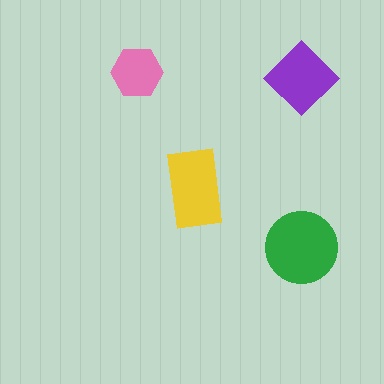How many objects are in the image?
There are 4 objects in the image.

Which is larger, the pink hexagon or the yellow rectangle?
The yellow rectangle.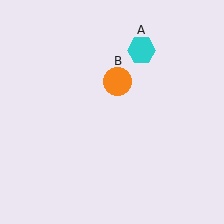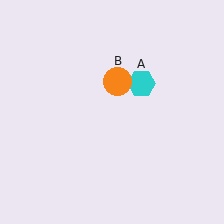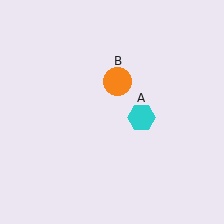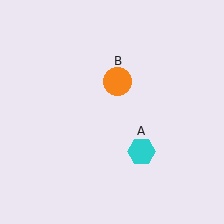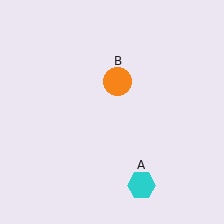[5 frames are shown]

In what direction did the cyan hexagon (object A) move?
The cyan hexagon (object A) moved down.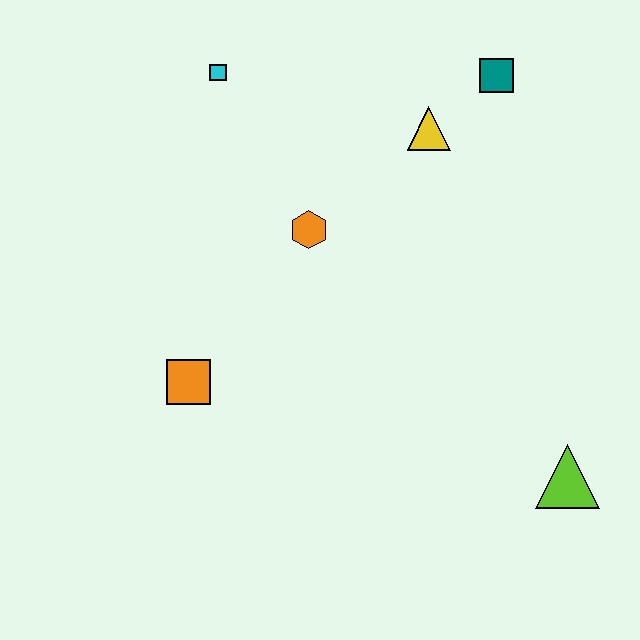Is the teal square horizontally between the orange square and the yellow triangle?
No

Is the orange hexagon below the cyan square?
Yes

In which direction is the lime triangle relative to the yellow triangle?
The lime triangle is below the yellow triangle.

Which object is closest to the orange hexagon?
The yellow triangle is closest to the orange hexagon.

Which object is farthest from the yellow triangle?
The lime triangle is farthest from the yellow triangle.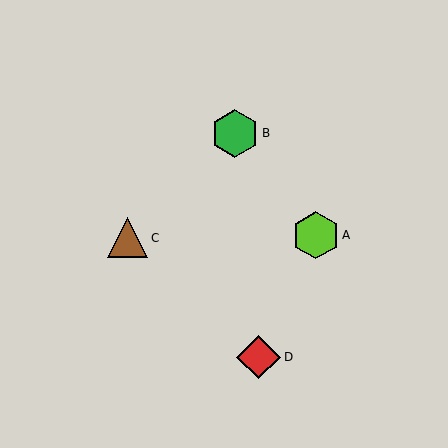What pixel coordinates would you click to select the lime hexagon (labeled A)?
Click at (316, 235) to select the lime hexagon A.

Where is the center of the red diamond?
The center of the red diamond is at (259, 357).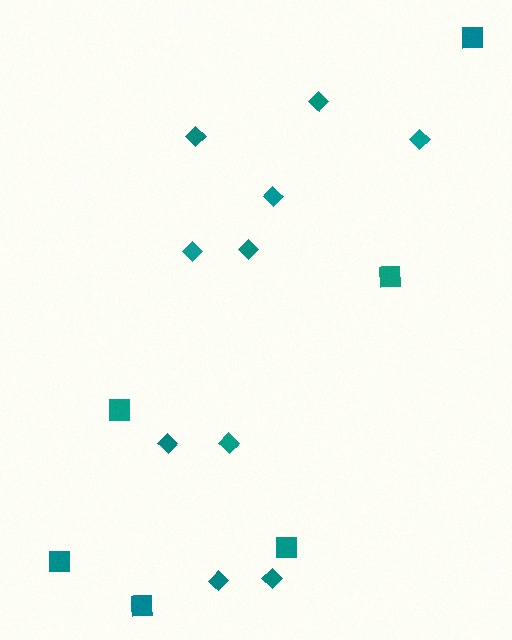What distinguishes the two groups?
There are 2 groups: one group of diamonds (10) and one group of squares (6).